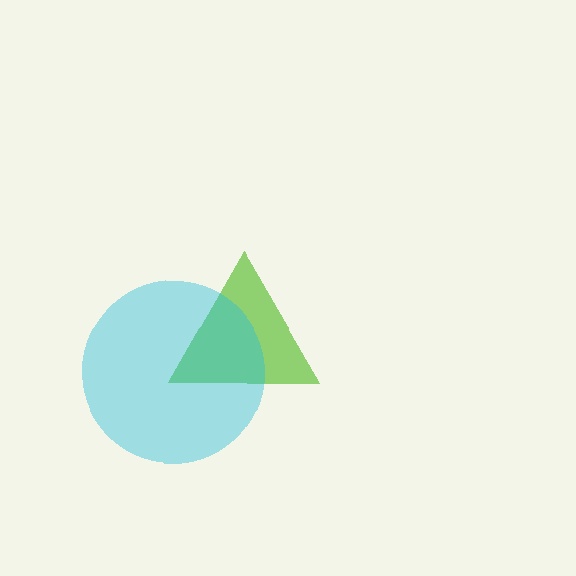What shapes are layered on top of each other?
The layered shapes are: a lime triangle, a cyan circle.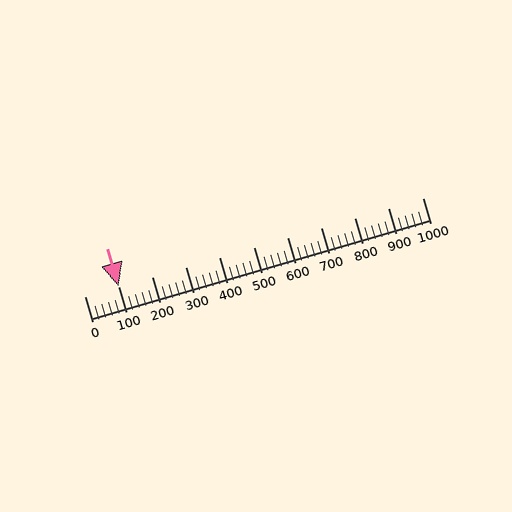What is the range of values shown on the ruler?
The ruler shows values from 0 to 1000.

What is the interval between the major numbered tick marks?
The major tick marks are spaced 100 units apart.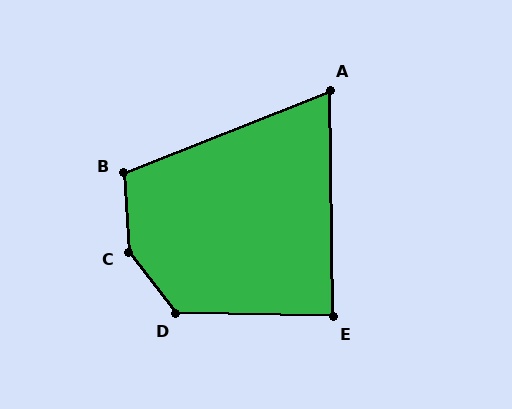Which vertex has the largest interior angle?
C, at approximately 146 degrees.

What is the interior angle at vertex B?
Approximately 108 degrees (obtuse).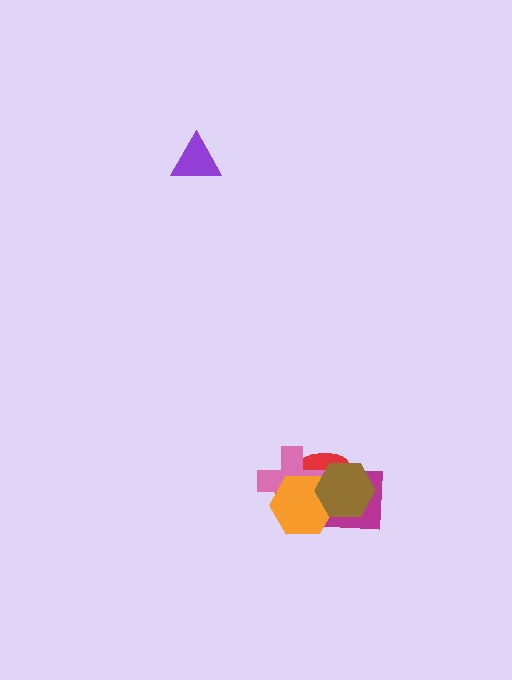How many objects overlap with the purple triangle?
0 objects overlap with the purple triangle.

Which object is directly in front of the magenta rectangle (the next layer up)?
The red ellipse is directly in front of the magenta rectangle.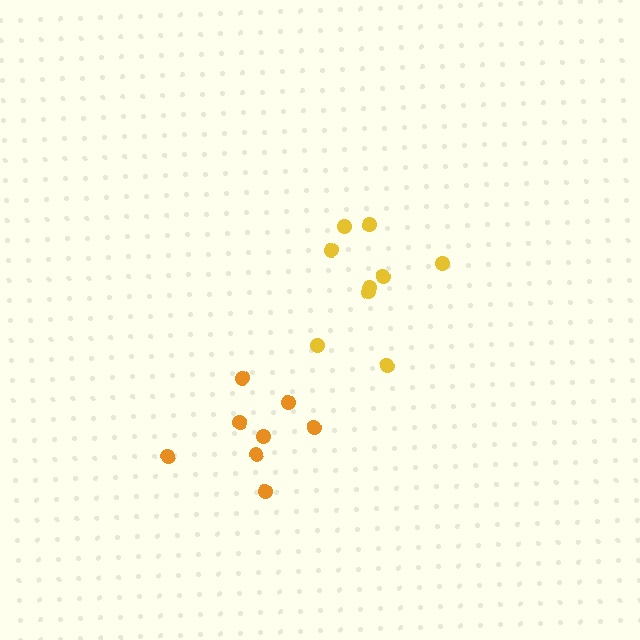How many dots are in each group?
Group 1: 8 dots, Group 2: 9 dots (17 total).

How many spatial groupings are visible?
There are 2 spatial groupings.